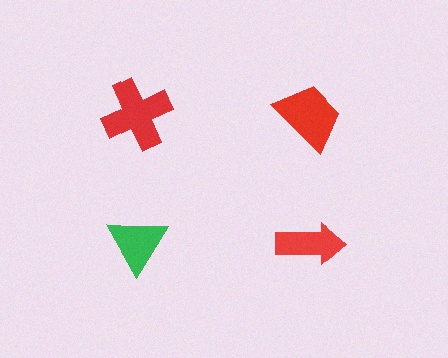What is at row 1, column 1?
A red cross.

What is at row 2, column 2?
A red arrow.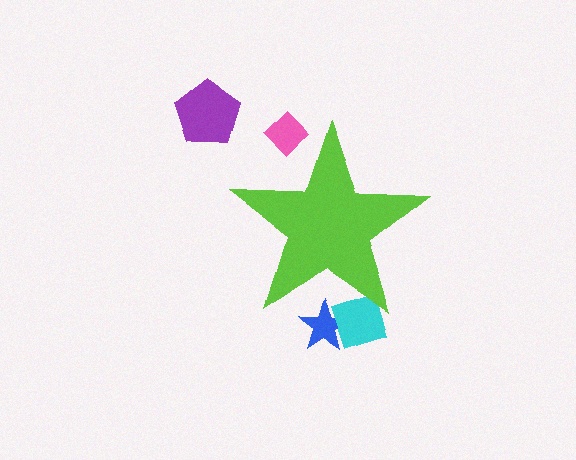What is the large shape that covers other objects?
A lime star.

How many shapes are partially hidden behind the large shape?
3 shapes are partially hidden.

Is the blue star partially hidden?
Yes, the blue star is partially hidden behind the lime star.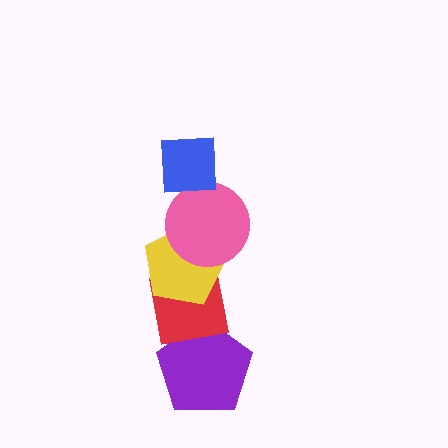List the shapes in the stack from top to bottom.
From top to bottom: the blue square, the pink circle, the yellow pentagon, the red square, the purple pentagon.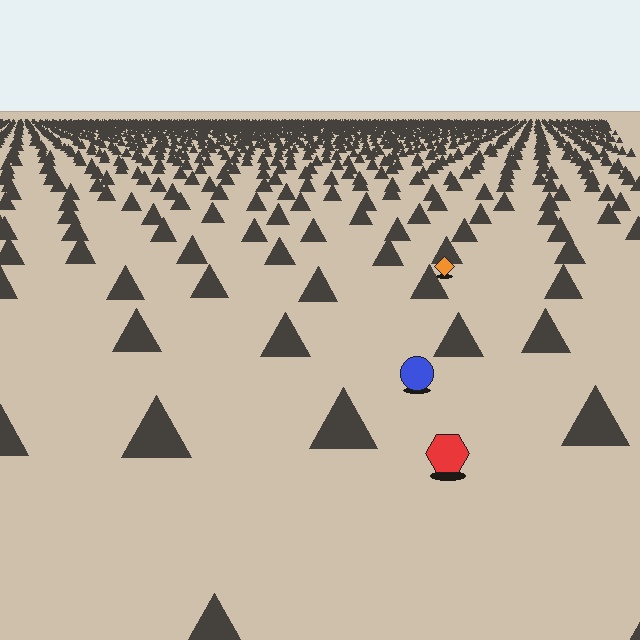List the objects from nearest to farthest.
From nearest to farthest: the red hexagon, the blue circle, the orange diamond.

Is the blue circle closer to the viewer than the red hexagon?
No. The red hexagon is closer — you can tell from the texture gradient: the ground texture is coarser near it.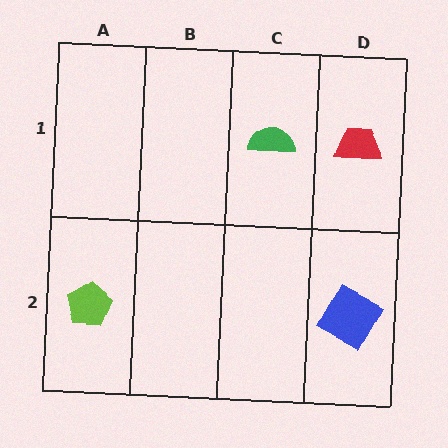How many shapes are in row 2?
2 shapes.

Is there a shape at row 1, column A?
No, that cell is empty.